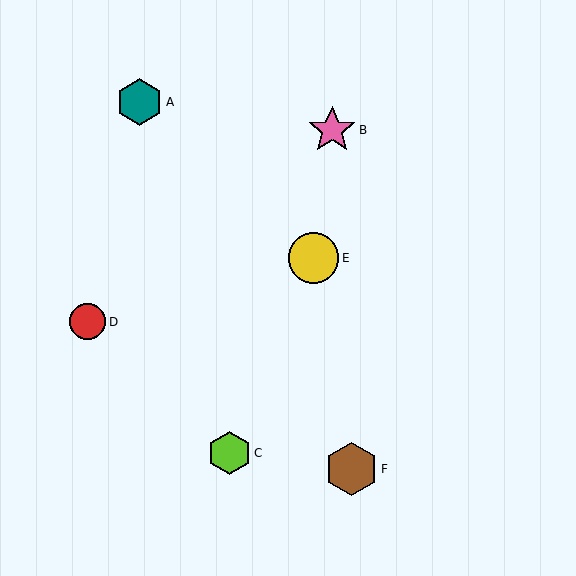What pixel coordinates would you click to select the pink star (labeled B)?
Click at (332, 130) to select the pink star B.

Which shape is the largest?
The brown hexagon (labeled F) is the largest.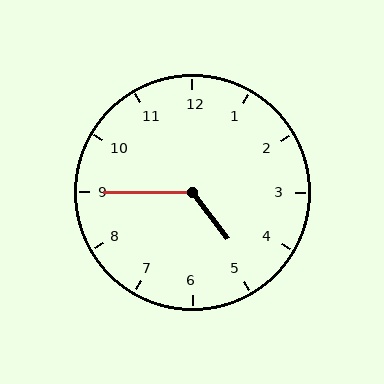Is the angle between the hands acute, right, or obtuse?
It is obtuse.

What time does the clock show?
4:45.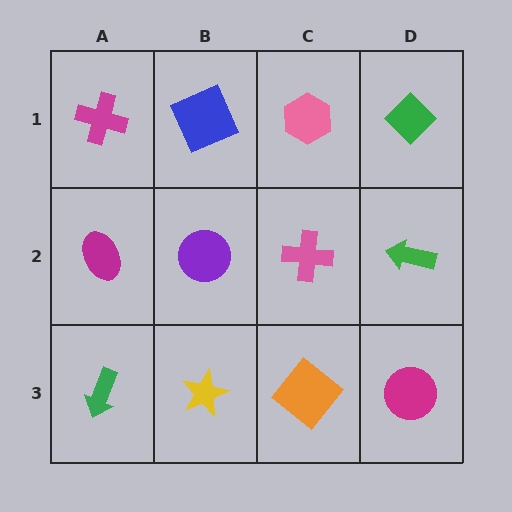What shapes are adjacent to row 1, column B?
A purple circle (row 2, column B), a magenta cross (row 1, column A), a pink hexagon (row 1, column C).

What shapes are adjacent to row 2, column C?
A pink hexagon (row 1, column C), an orange diamond (row 3, column C), a purple circle (row 2, column B), a green arrow (row 2, column D).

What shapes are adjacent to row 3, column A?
A magenta ellipse (row 2, column A), a yellow star (row 3, column B).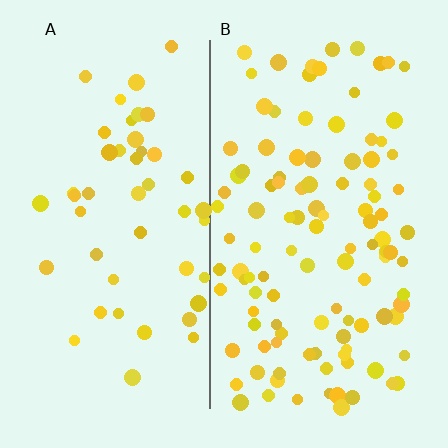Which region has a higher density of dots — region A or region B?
B (the right).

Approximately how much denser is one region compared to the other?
Approximately 2.4× — region B over region A.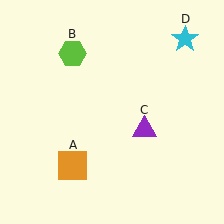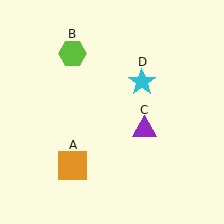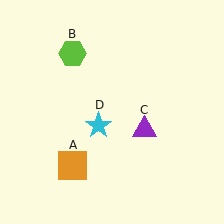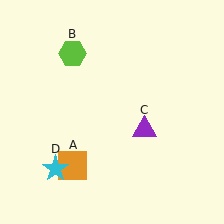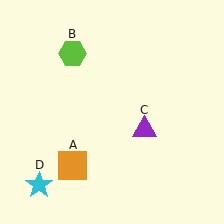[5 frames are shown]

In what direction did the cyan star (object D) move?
The cyan star (object D) moved down and to the left.